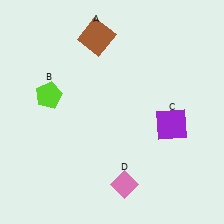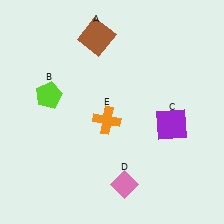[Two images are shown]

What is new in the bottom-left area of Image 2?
An orange cross (E) was added in the bottom-left area of Image 2.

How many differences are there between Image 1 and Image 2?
There is 1 difference between the two images.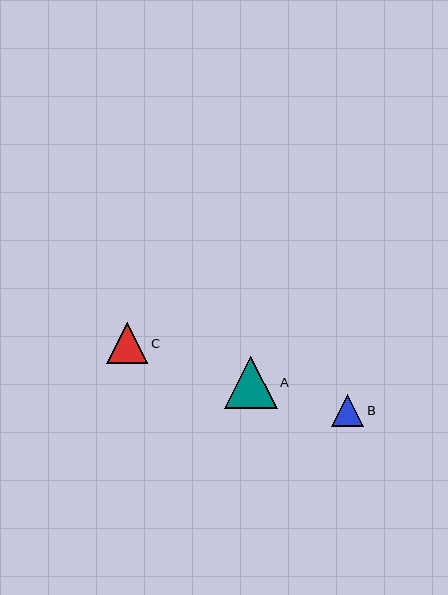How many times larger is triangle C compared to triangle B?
Triangle C is approximately 1.3 times the size of triangle B.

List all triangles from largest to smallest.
From largest to smallest: A, C, B.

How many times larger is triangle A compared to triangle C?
Triangle A is approximately 1.3 times the size of triangle C.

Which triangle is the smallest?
Triangle B is the smallest with a size of approximately 32 pixels.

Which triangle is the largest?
Triangle A is the largest with a size of approximately 52 pixels.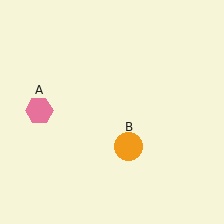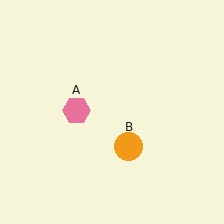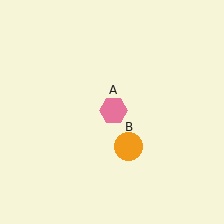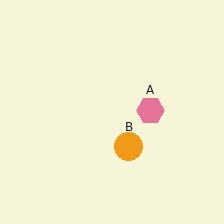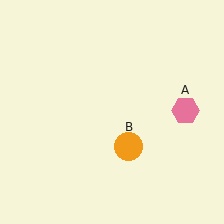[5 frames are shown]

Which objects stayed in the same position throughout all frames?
Orange circle (object B) remained stationary.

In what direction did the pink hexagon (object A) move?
The pink hexagon (object A) moved right.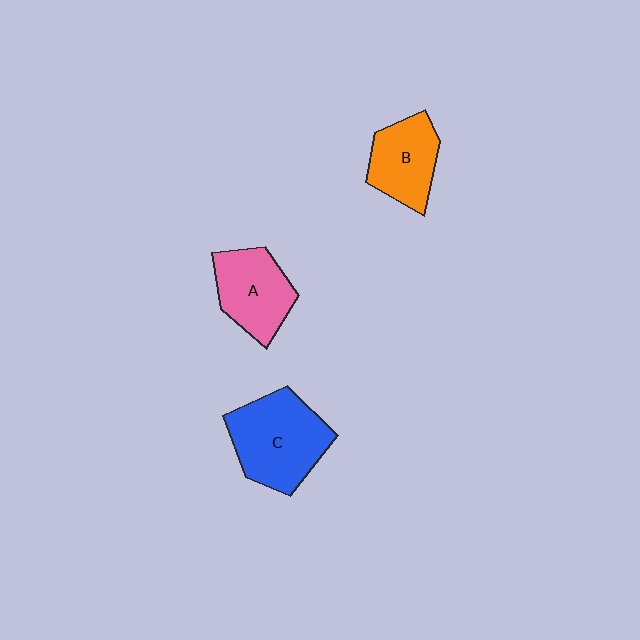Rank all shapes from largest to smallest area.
From largest to smallest: C (blue), A (pink), B (orange).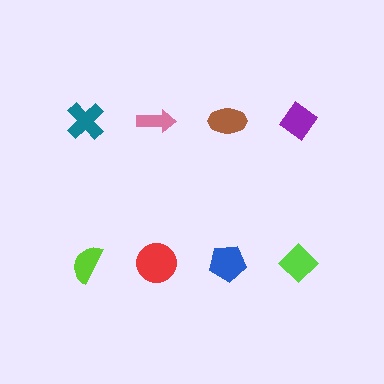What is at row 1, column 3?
A brown ellipse.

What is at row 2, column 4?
A lime diamond.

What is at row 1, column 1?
A teal cross.